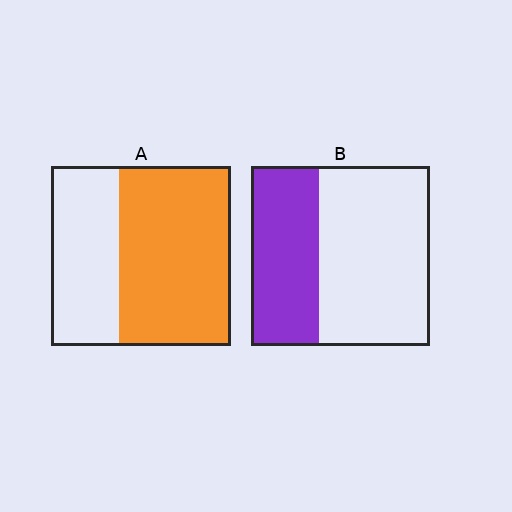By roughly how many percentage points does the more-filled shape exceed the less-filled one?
By roughly 25 percentage points (A over B).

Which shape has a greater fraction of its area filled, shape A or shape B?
Shape A.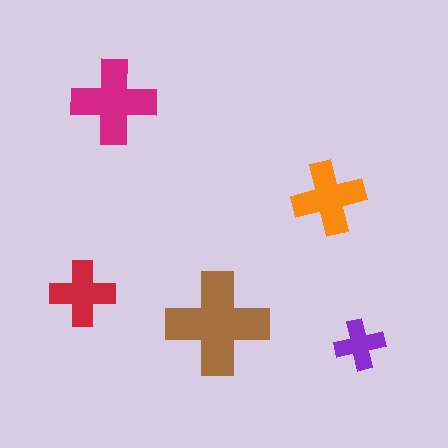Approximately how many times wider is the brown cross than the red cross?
About 1.5 times wider.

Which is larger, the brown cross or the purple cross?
The brown one.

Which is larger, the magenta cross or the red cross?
The magenta one.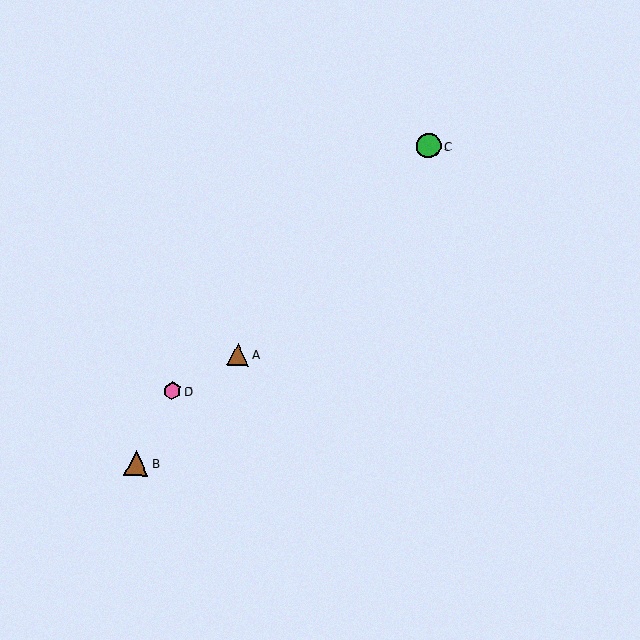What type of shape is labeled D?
Shape D is a pink hexagon.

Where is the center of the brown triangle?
The center of the brown triangle is at (238, 354).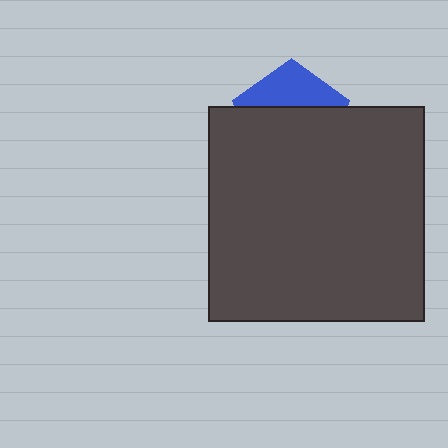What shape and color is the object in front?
The object in front is a dark gray square.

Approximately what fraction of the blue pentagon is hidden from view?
Roughly 66% of the blue pentagon is hidden behind the dark gray square.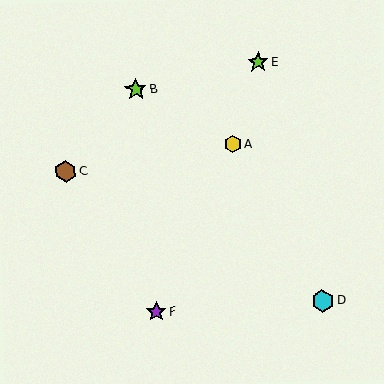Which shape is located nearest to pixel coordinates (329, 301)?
The cyan hexagon (labeled D) at (323, 301) is nearest to that location.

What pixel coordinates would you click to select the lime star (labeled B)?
Click at (136, 90) to select the lime star B.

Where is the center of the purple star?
The center of the purple star is at (156, 312).